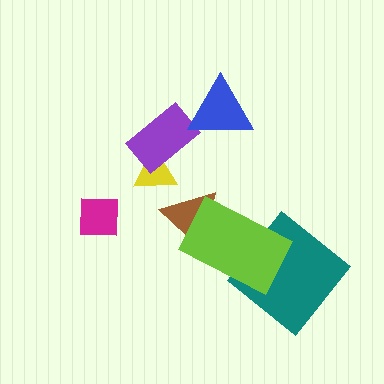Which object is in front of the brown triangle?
The lime rectangle is in front of the brown triangle.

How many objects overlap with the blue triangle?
0 objects overlap with the blue triangle.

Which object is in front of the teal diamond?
The lime rectangle is in front of the teal diamond.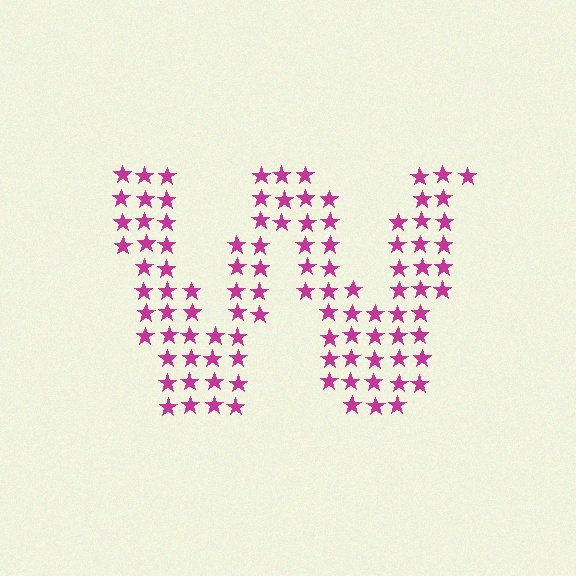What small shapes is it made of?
It is made of small stars.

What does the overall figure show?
The overall figure shows the letter W.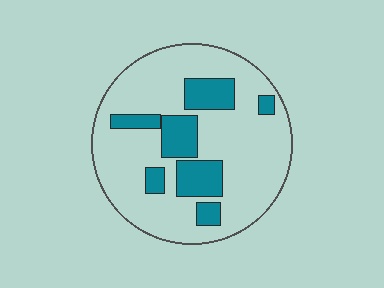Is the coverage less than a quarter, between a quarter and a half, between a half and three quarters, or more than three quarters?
Less than a quarter.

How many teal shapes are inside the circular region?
7.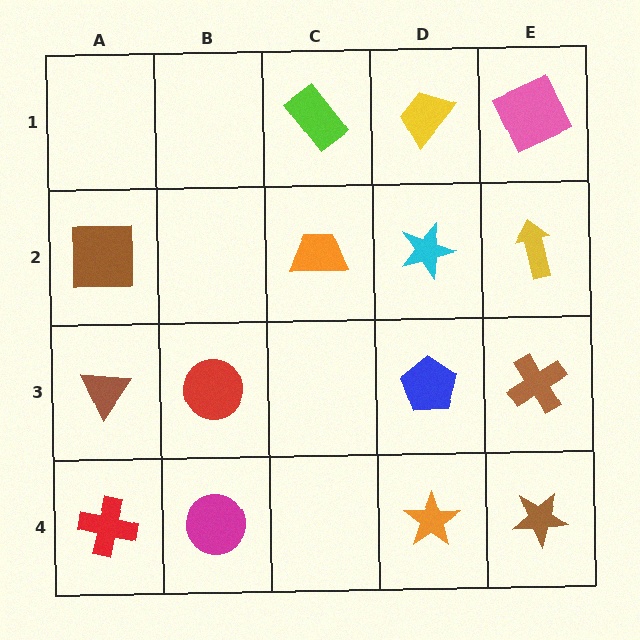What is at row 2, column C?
An orange trapezoid.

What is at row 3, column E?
A brown cross.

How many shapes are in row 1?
3 shapes.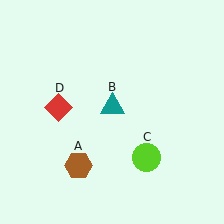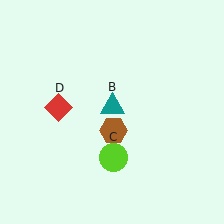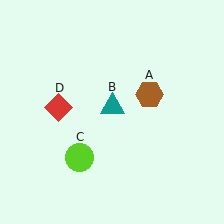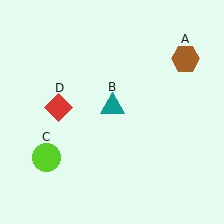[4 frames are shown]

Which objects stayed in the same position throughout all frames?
Teal triangle (object B) and red diamond (object D) remained stationary.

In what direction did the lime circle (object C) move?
The lime circle (object C) moved left.